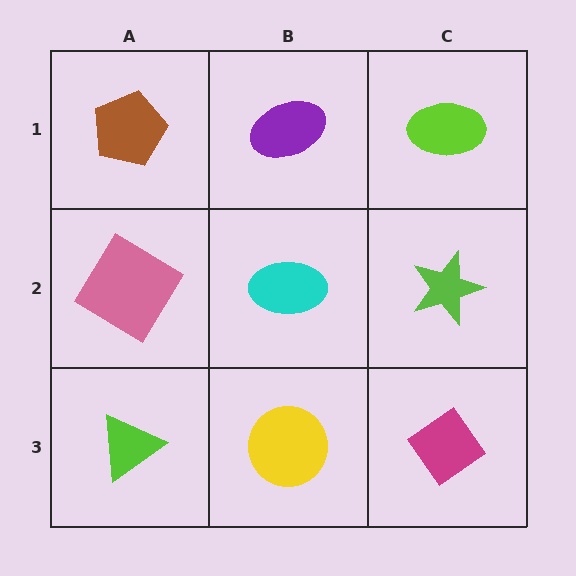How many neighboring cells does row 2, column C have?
3.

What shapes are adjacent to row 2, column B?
A purple ellipse (row 1, column B), a yellow circle (row 3, column B), a pink diamond (row 2, column A), a lime star (row 2, column C).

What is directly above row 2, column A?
A brown pentagon.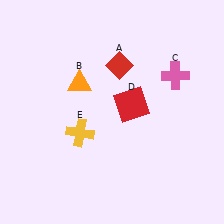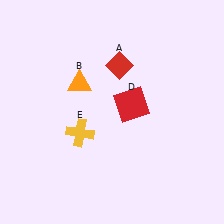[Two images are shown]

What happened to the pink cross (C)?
The pink cross (C) was removed in Image 2. It was in the top-right area of Image 1.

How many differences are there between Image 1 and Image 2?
There is 1 difference between the two images.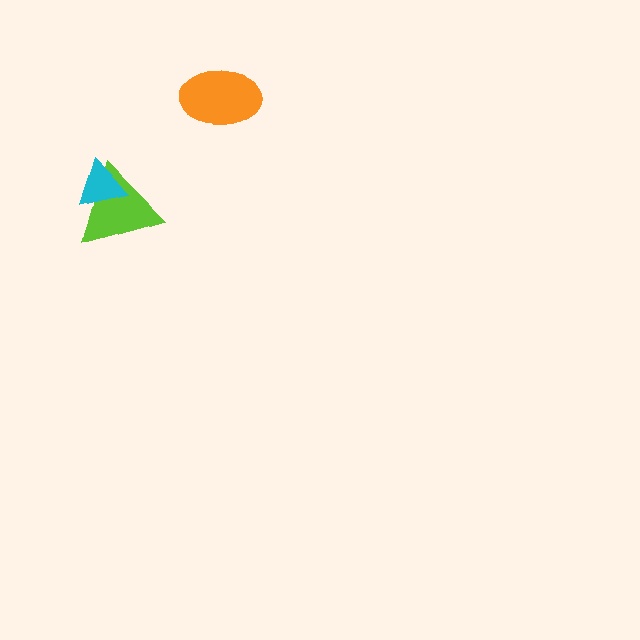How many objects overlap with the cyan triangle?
1 object overlaps with the cyan triangle.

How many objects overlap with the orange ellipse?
0 objects overlap with the orange ellipse.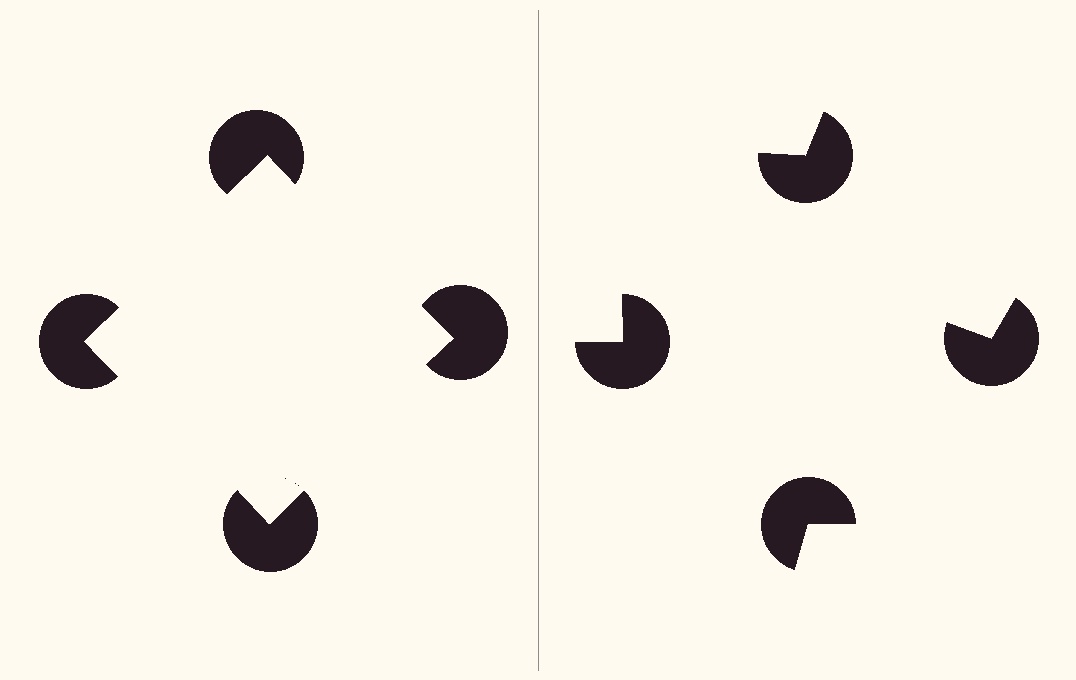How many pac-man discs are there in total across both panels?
8 — 4 on each side.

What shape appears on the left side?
An illusory square.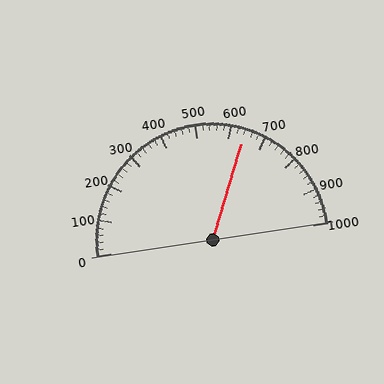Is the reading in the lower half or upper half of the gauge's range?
The reading is in the upper half of the range (0 to 1000).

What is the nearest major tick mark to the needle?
The nearest major tick mark is 600.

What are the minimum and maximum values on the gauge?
The gauge ranges from 0 to 1000.